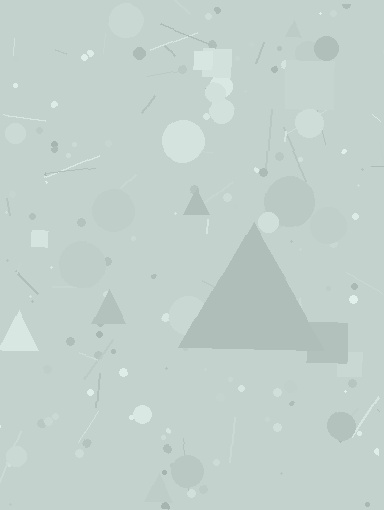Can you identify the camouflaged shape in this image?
The camouflaged shape is a triangle.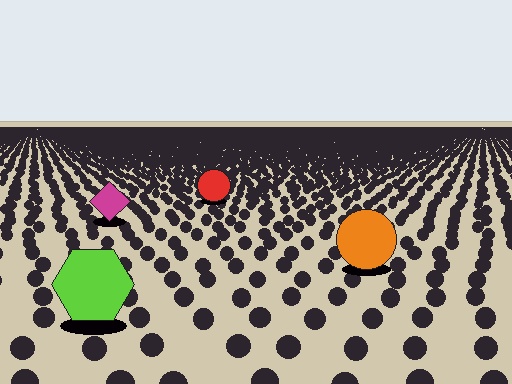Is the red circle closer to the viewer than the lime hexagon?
No. The lime hexagon is closer — you can tell from the texture gradient: the ground texture is coarser near it.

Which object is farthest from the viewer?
The red circle is farthest from the viewer. It appears smaller and the ground texture around it is denser.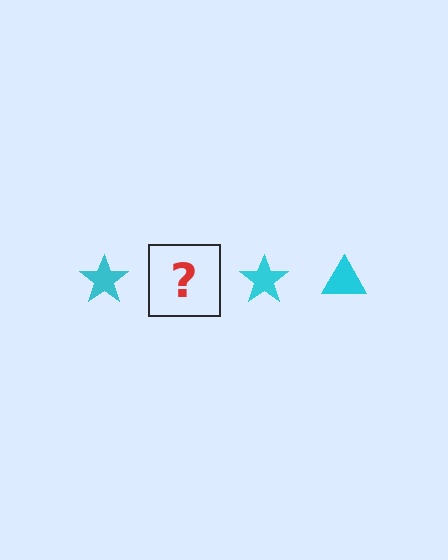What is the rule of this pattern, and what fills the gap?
The rule is that the pattern cycles through star, triangle shapes in cyan. The gap should be filled with a cyan triangle.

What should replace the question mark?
The question mark should be replaced with a cyan triangle.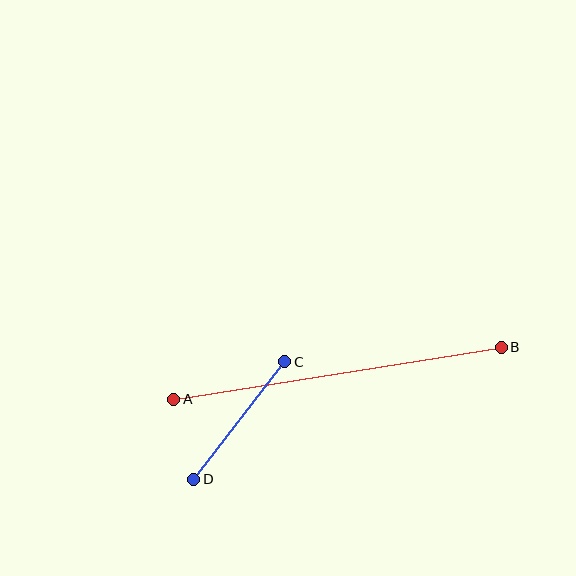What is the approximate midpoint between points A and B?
The midpoint is at approximately (338, 373) pixels.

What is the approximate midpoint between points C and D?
The midpoint is at approximately (239, 420) pixels.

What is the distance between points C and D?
The distance is approximately 148 pixels.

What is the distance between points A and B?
The distance is approximately 332 pixels.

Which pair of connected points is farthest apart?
Points A and B are farthest apart.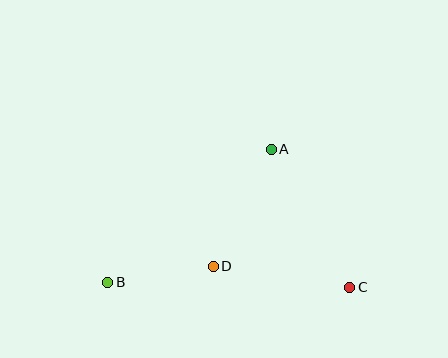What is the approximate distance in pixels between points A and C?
The distance between A and C is approximately 159 pixels.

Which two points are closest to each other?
Points B and D are closest to each other.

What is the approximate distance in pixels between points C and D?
The distance between C and D is approximately 138 pixels.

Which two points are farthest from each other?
Points B and C are farthest from each other.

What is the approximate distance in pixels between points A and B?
The distance between A and B is approximately 211 pixels.